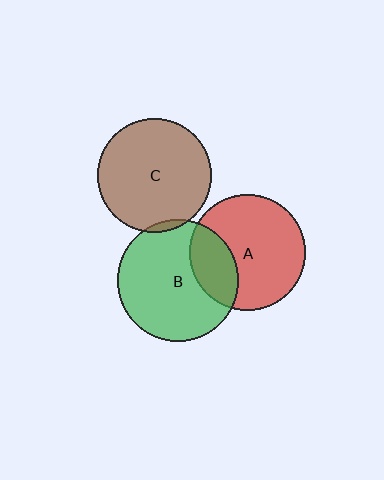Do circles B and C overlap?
Yes.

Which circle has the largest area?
Circle B (green).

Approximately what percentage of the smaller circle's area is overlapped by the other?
Approximately 5%.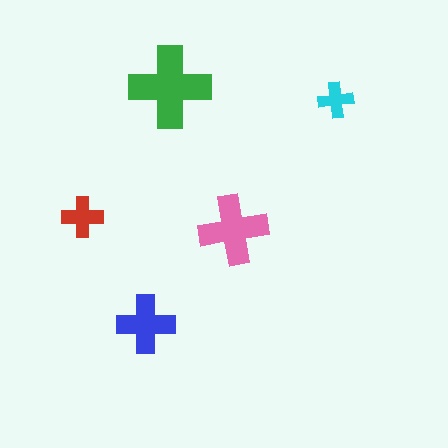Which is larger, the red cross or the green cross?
The green one.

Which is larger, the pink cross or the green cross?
The green one.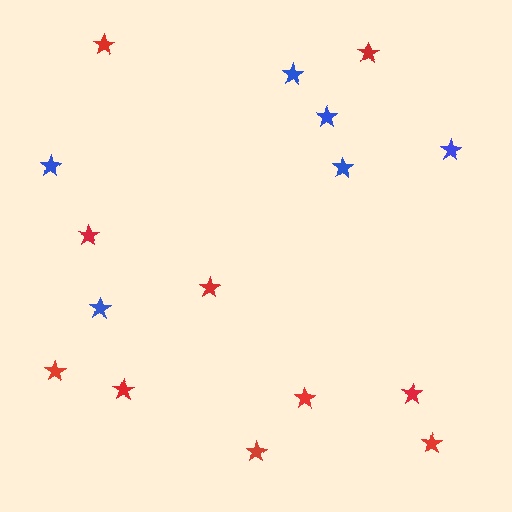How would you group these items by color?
There are 2 groups: one group of red stars (10) and one group of blue stars (6).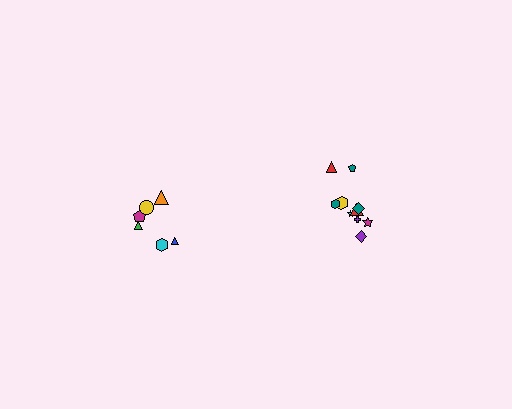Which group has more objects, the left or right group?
The right group.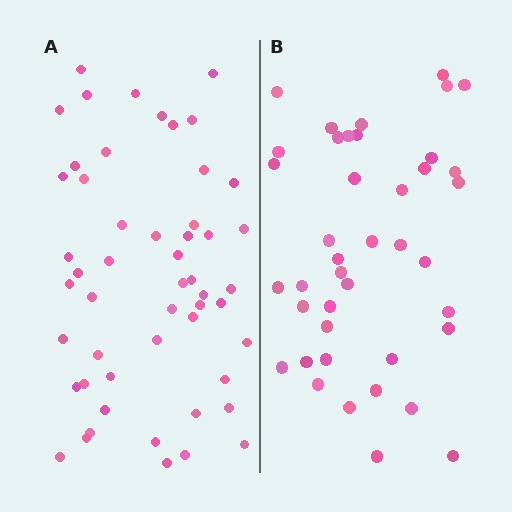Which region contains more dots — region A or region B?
Region A (the left region) has more dots.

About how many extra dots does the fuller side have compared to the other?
Region A has roughly 12 or so more dots than region B.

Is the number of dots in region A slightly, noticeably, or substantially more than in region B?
Region A has noticeably more, but not dramatically so. The ratio is roughly 1.3 to 1.